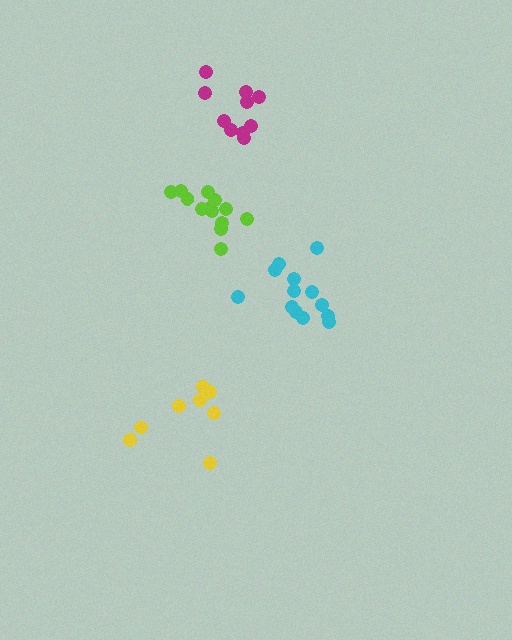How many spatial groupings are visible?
There are 4 spatial groupings.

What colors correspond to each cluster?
The clusters are colored: lime, cyan, yellow, magenta.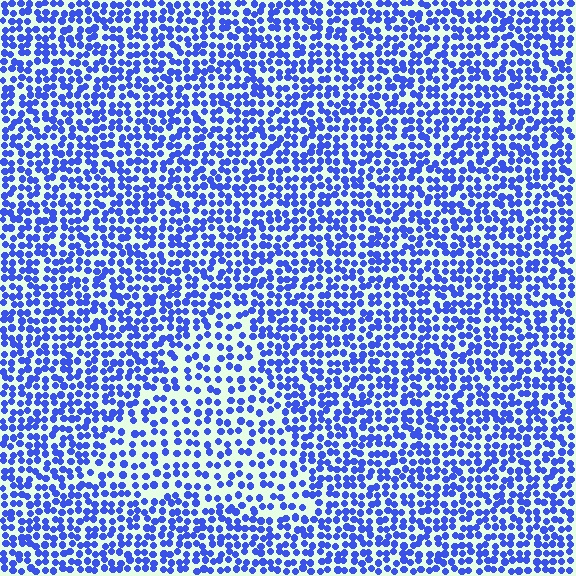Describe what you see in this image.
The image contains small blue elements arranged at two different densities. A triangle-shaped region is visible where the elements are less densely packed than the surrounding area.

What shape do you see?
I see a triangle.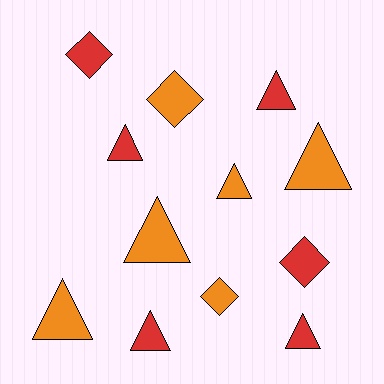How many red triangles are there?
There are 4 red triangles.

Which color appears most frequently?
Red, with 6 objects.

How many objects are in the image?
There are 12 objects.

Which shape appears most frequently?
Triangle, with 8 objects.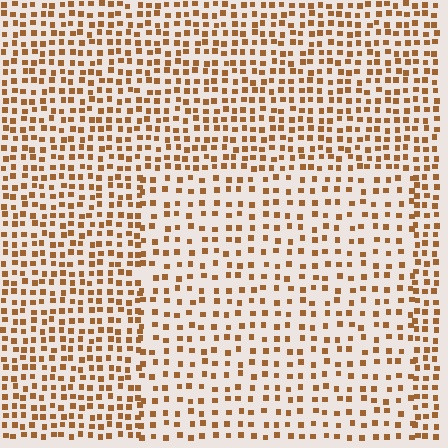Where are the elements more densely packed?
The elements are more densely packed outside the rectangle boundary.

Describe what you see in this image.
The image contains small brown elements arranged at two different densities. A rectangle-shaped region is visible where the elements are less densely packed than the surrounding area.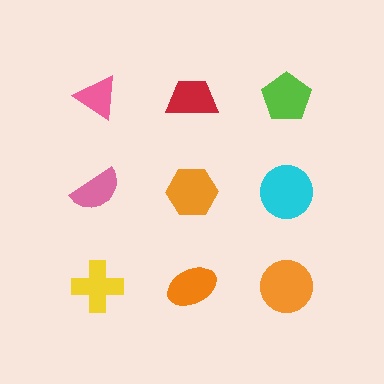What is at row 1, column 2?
A red trapezoid.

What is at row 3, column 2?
An orange ellipse.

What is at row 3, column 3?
An orange circle.